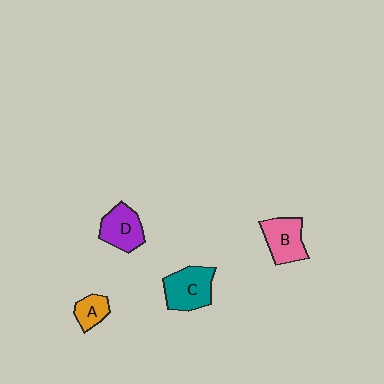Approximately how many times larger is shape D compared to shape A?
Approximately 1.7 times.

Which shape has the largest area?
Shape C (teal).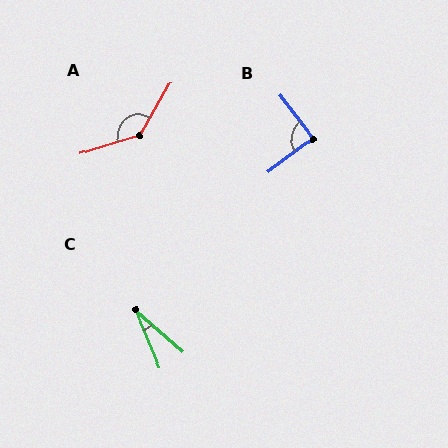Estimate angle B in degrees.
Approximately 89 degrees.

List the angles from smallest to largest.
C (26°), B (89°), A (137°).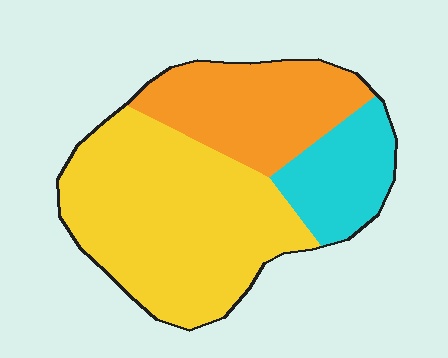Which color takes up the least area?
Cyan, at roughly 15%.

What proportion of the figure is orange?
Orange covers around 30% of the figure.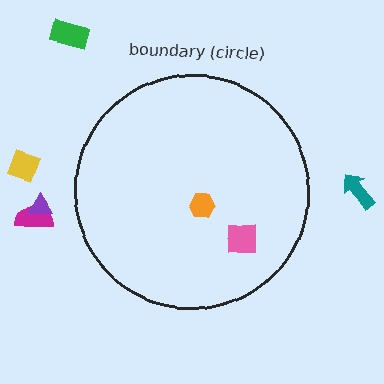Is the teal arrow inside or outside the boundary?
Outside.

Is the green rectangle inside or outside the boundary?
Outside.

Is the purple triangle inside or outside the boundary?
Outside.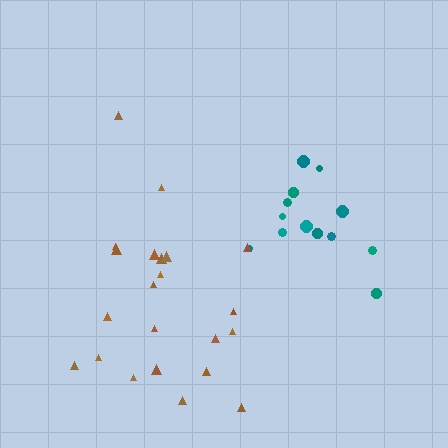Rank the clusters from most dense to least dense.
teal, brown.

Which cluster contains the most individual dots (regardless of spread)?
Brown (22).